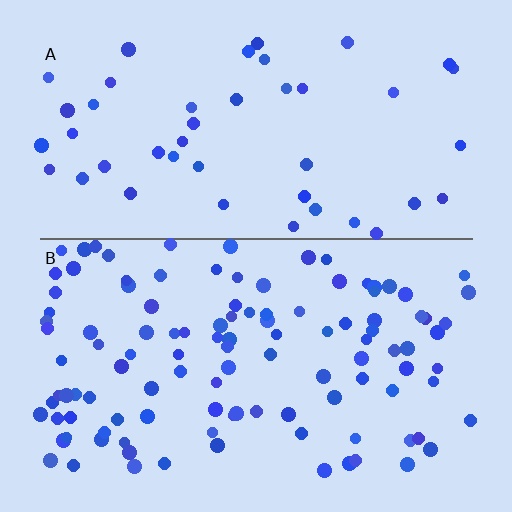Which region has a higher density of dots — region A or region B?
B (the bottom).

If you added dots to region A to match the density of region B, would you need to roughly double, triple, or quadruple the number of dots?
Approximately triple.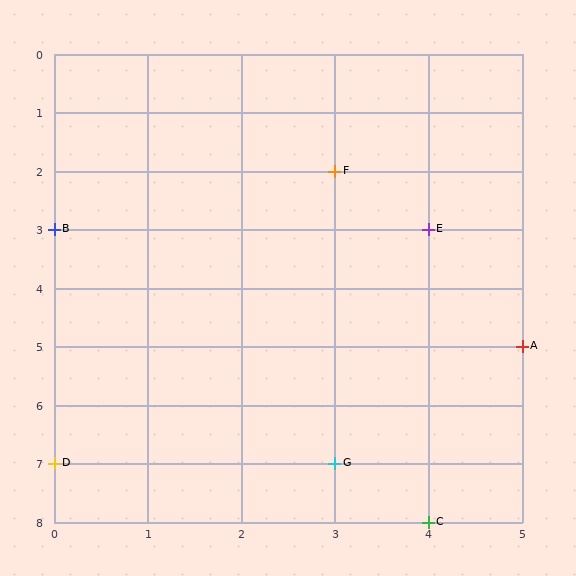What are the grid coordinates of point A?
Point A is at grid coordinates (5, 5).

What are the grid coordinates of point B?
Point B is at grid coordinates (0, 3).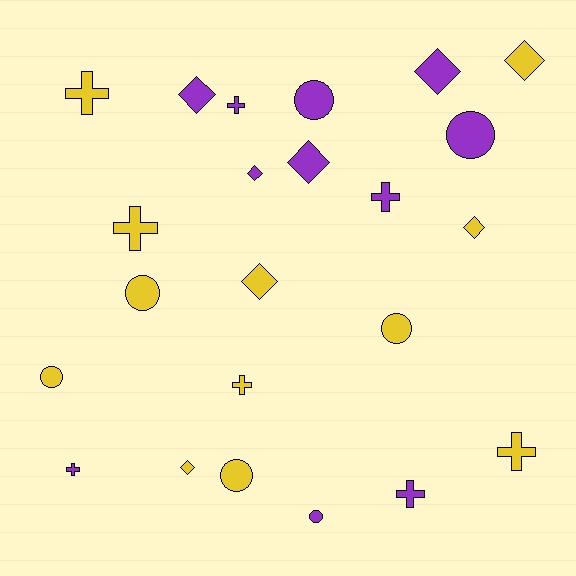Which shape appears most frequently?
Diamond, with 8 objects.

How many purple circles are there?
There are 3 purple circles.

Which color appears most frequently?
Yellow, with 12 objects.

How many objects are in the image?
There are 23 objects.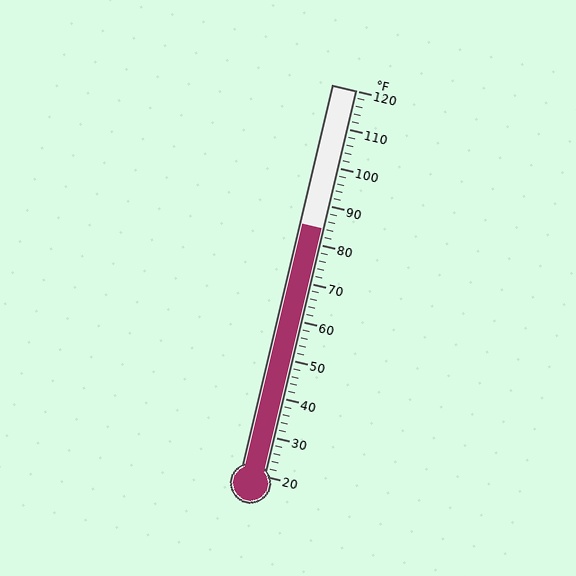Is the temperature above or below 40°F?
The temperature is above 40°F.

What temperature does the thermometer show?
The thermometer shows approximately 84°F.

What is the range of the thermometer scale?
The thermometer scale ranges from 20°F to 120°F.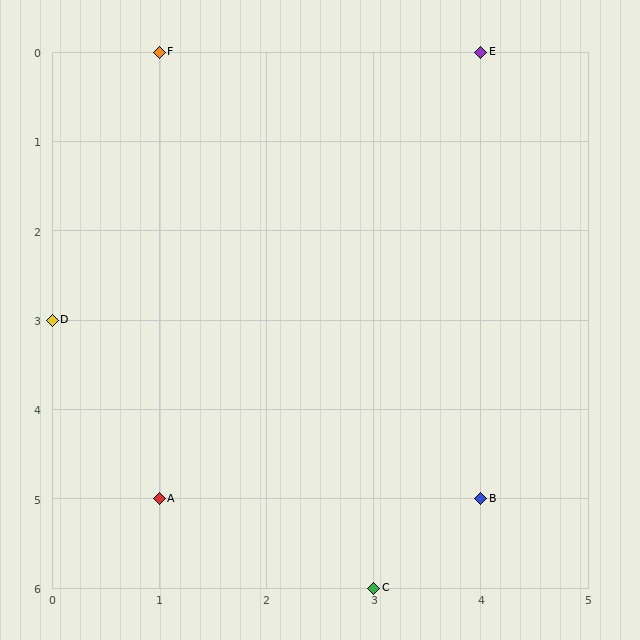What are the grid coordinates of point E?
Point E is at grid coordinates (4, 0).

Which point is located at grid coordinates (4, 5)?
Point B is at (4, 5).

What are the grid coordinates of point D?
Point D is at grid coordinates (0, 3).